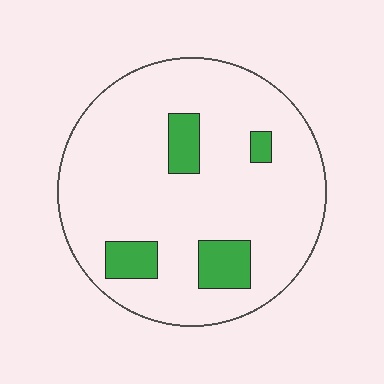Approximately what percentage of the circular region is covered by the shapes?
Approximately 15%.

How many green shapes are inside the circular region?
4.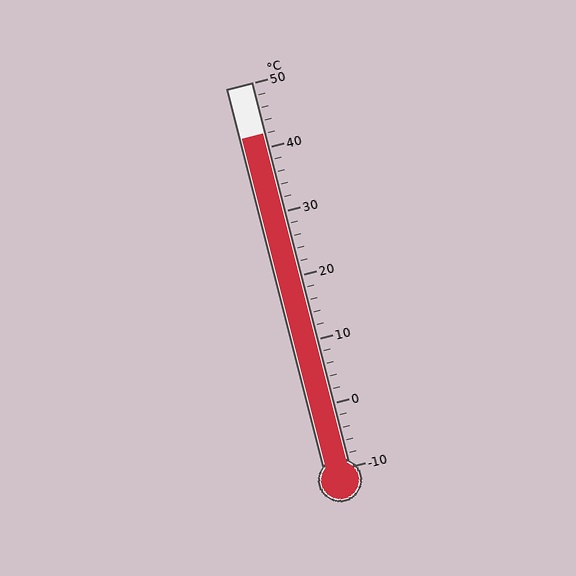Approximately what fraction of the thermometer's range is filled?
The thermometer is filled to approximately 85% of its range.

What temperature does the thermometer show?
The thermometer shows approximately 42°C.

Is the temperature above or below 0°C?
The temperature is above 0°C.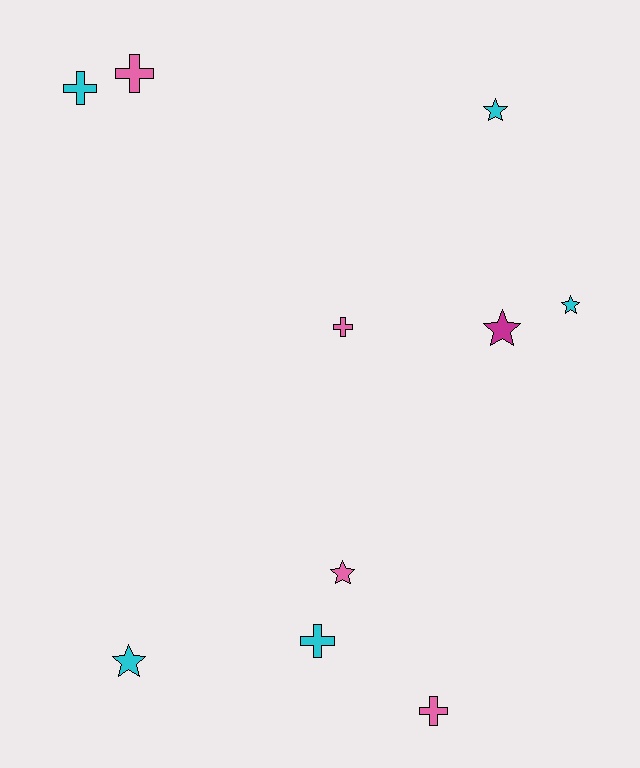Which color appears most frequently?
Cyan, with 5 objects.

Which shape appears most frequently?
Star, with 5 objects.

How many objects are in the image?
There are 10 objects.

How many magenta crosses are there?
There are no magenta crosses.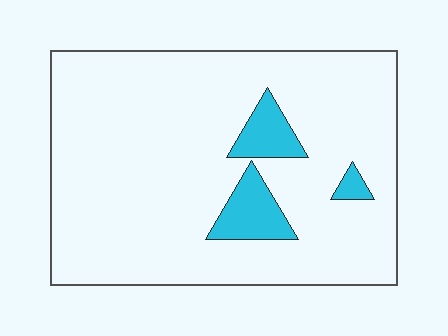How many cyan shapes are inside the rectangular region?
3.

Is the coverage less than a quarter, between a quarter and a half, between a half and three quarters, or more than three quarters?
Less than a quarter.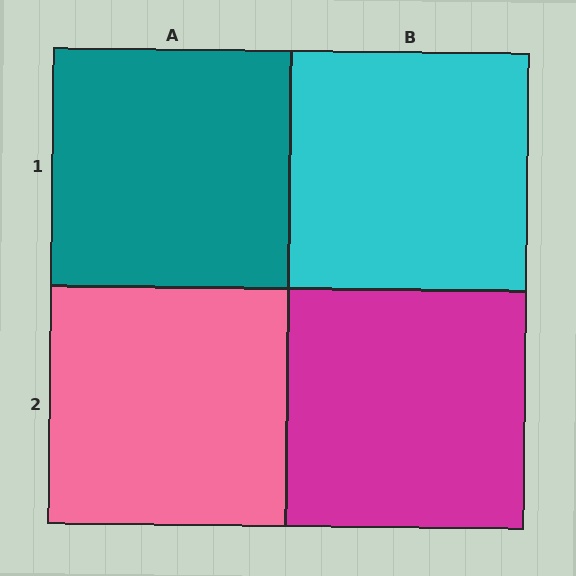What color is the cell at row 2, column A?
Pink.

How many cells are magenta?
1 cell is magenta.